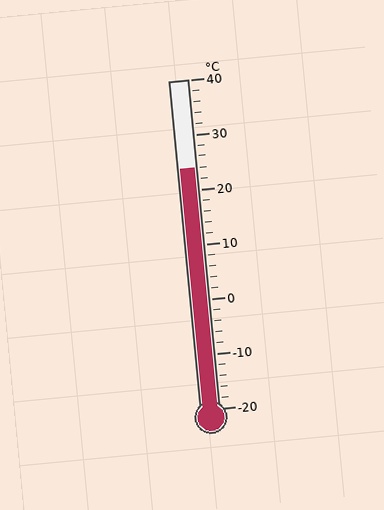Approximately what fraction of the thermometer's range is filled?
The thermometer is filled to approximately 75% of its range.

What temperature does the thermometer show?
The thermometer shows approximately 24°C.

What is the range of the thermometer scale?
The thermometer scale ranges from -20°C to 40°C.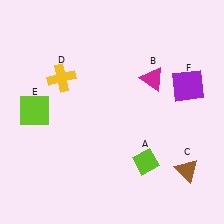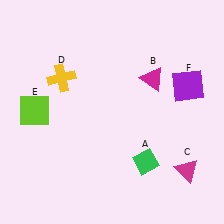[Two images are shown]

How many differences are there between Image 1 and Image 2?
There are 2 differences between the two images.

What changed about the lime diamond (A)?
In Image 1, A is lime. In Image 2, it changed to green.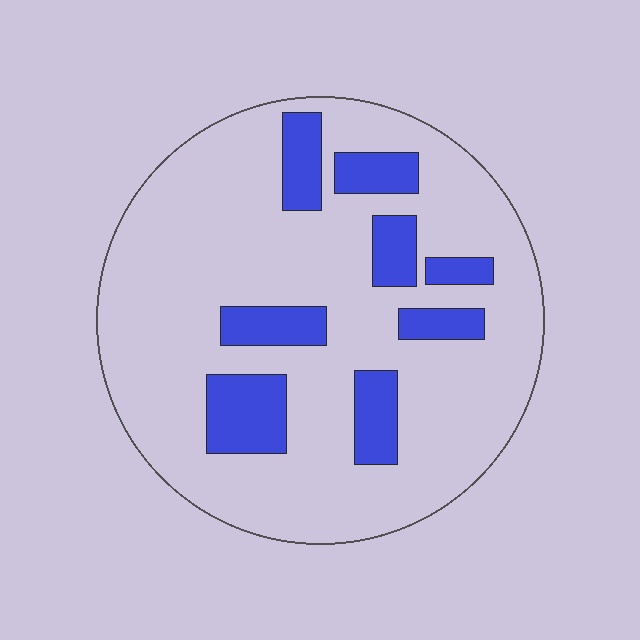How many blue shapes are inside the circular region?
8.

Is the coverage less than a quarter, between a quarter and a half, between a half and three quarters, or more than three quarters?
Less than a quarter.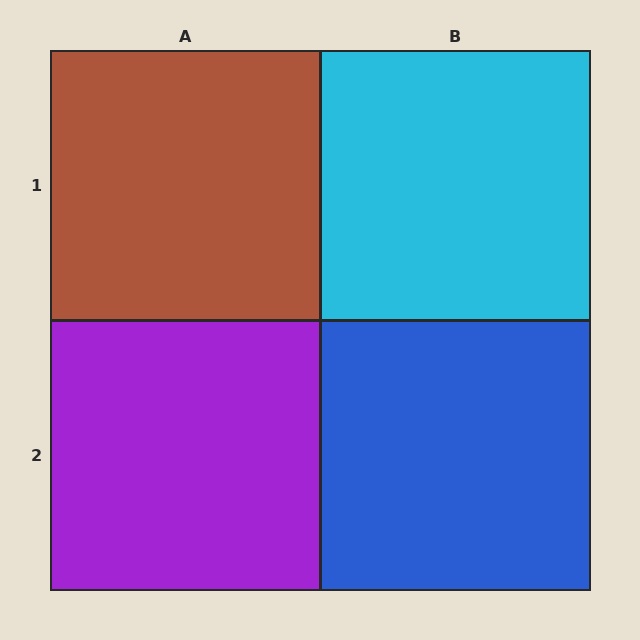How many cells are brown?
1 cell is brown.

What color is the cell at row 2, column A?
Purple.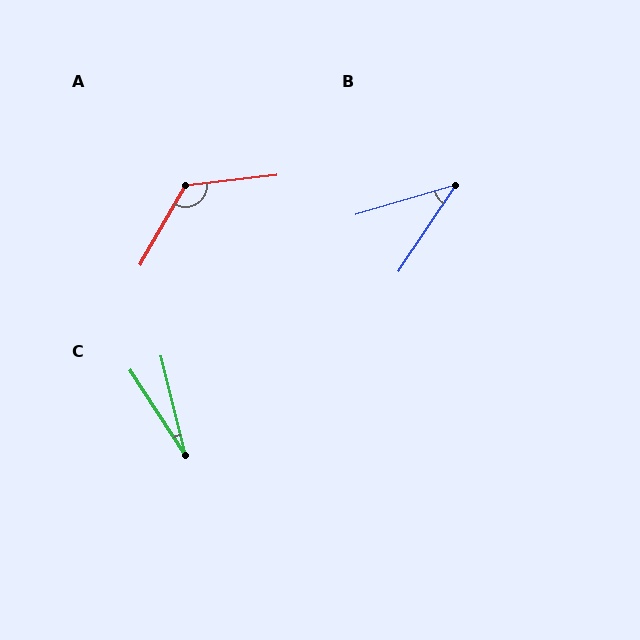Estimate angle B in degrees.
Approximately 40 degrees.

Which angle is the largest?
A, at approximately 126 degrees.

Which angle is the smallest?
C, at approximately 19 degrees.